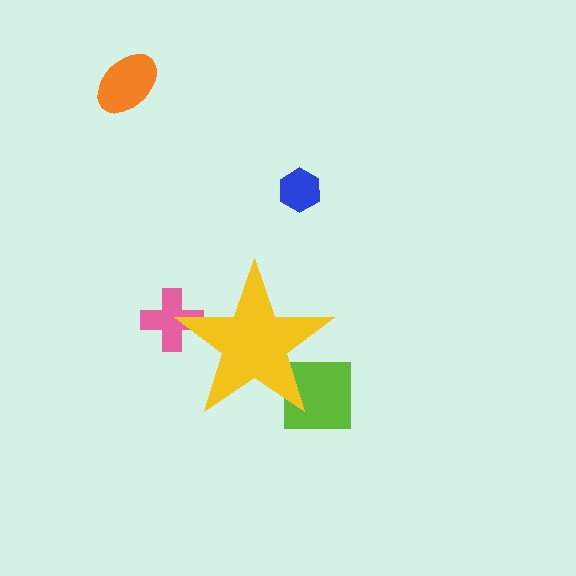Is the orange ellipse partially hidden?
No, the orange ellipse is fully visible.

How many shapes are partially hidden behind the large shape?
2 shapes are partially hidden.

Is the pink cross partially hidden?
Yes, the pink cross is partially hidden behind the yellow star.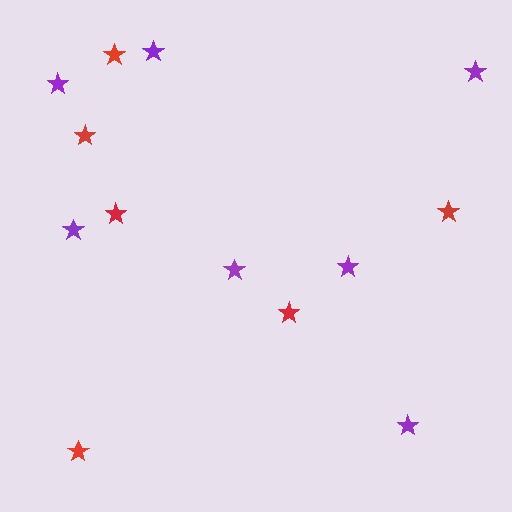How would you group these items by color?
There are 2 groups: one group of red stars (6) and one group of purple stars (7).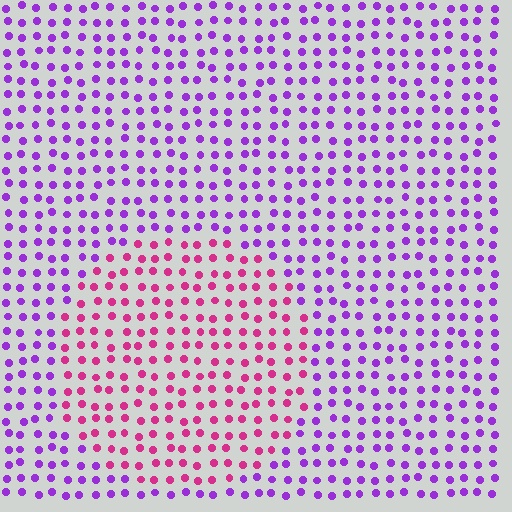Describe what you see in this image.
The image is filled with small purple elements in a uniform arrangement. A circle-shaped region is visible where the elements are tinted to a slightly different hue, forming a subtle color boundary.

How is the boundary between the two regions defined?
The boundary is defined purely by a slight shift in hue (about 48 degrees). Spacing, size, and orientation are identical on both sides.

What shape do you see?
I see a circle.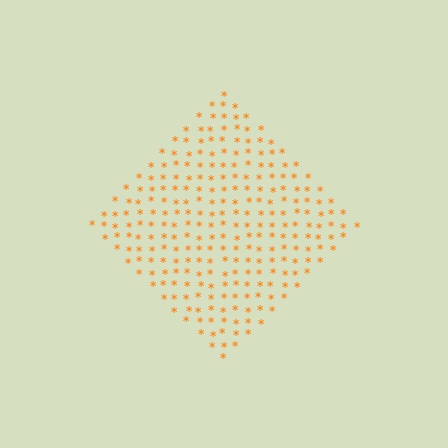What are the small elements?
The small elements are asterisks.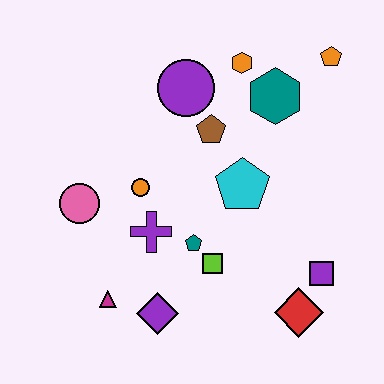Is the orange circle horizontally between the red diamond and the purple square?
No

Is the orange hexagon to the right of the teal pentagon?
Yes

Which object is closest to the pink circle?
The orange circle is closest to the pink circle.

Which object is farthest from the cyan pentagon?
The magenta triangle is farthest from the cyan pentagon.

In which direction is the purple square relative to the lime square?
The purple square is to the right of the lime square.